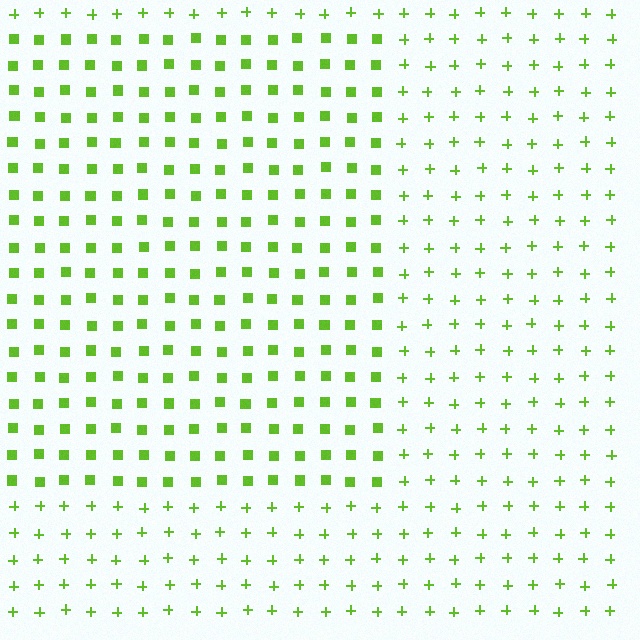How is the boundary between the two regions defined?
The boundary is defined by a change in element shape: squares inside vs. plus signs outside. All elements share the same color and spacing.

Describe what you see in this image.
The image is filled with small lime elements arranged in a uniform grid. A rectangle-shaped region contains squares, while the surrounding area contains plus signs. The boundary is defined purely by the change in element shape.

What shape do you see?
I see a rectangle.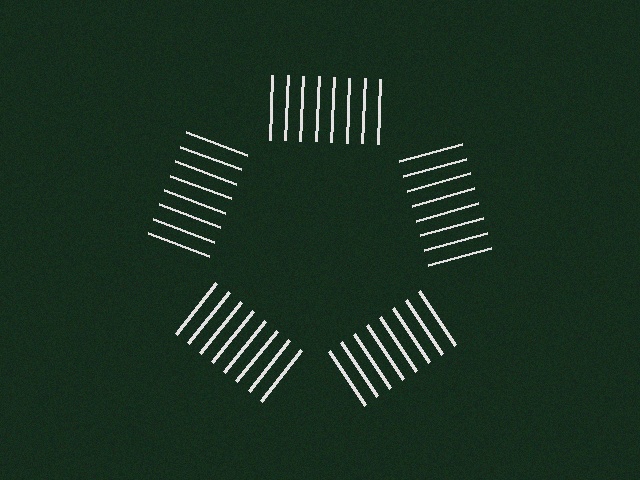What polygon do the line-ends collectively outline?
An illusory pentagon — the line segments terminate on its edges but no continuous stroke is drawn.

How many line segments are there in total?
40 — 8 along each of the 5 edges.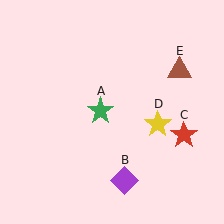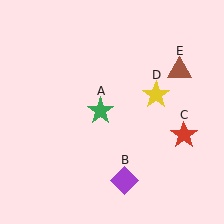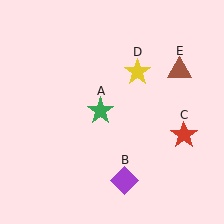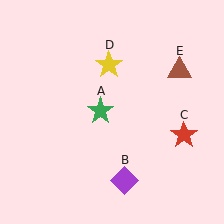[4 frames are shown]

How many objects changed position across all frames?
1 object changed position: yellow star (object D).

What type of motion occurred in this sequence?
The yellow star (object D) rotated counterclockwise around the center of the scene.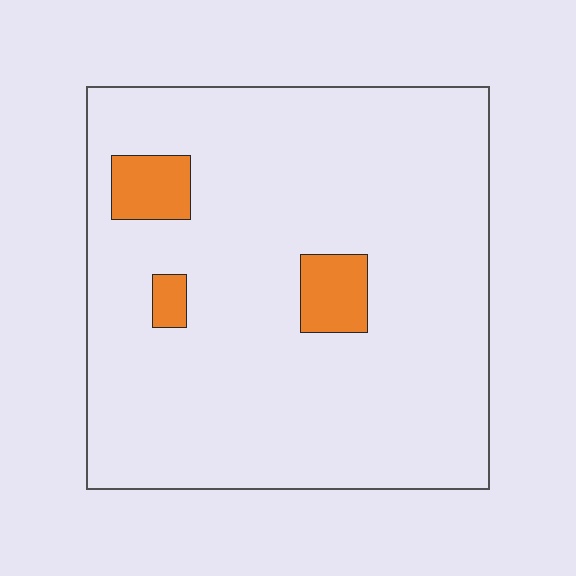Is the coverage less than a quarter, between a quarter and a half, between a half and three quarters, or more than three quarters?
Less than a quarter.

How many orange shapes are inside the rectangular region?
3.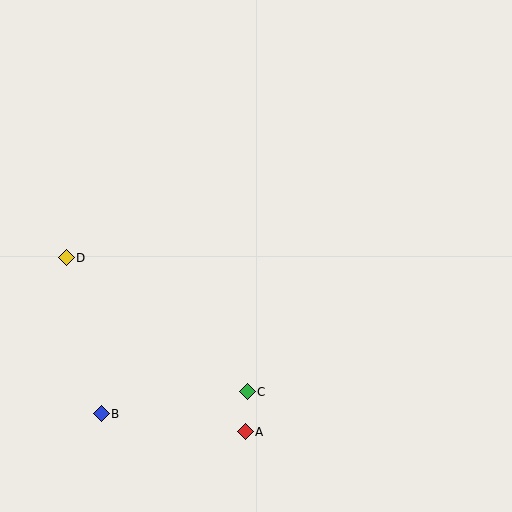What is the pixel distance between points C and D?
The distance between C and D is 225 pixels.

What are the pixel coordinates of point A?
Point A is at (245, 432).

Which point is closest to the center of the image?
Point C at (247, 392) is closest to the center.